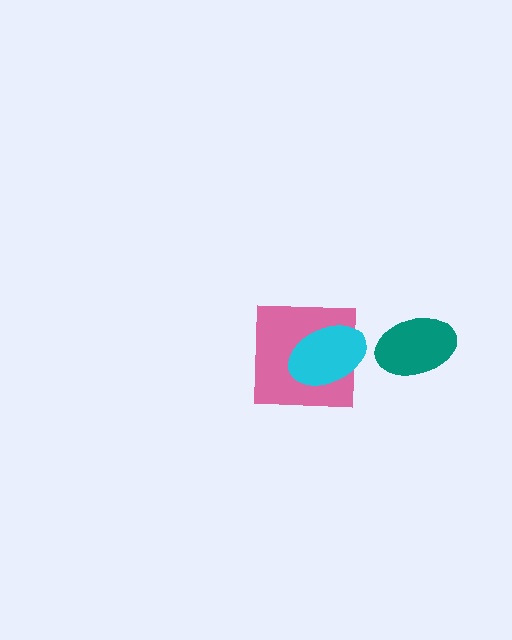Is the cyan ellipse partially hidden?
No, no other shape covers it.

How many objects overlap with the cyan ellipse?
1 object overlaps with the cyan ellipse.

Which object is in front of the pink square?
The cyan ellipse is in front of the pink square.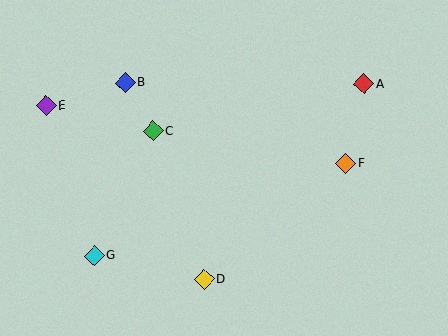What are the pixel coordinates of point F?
Point F is at (346, 164).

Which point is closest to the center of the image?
Point C at (153, 131) is closest to the center.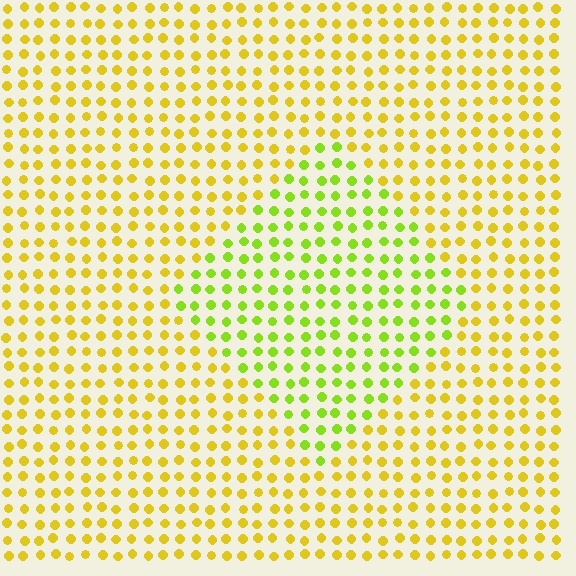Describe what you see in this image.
The image is filled with small yellow elements in a uniform arrangement. A diamond-shaped region is visible where the elements are tinted to a slightly different hue, forming a subtle color boundary.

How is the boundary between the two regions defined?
The boundary is defined purely by a slight shift in hue (about 35 degrees). Spacing, size, and orientation are identical on both sides.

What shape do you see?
I see a diamond.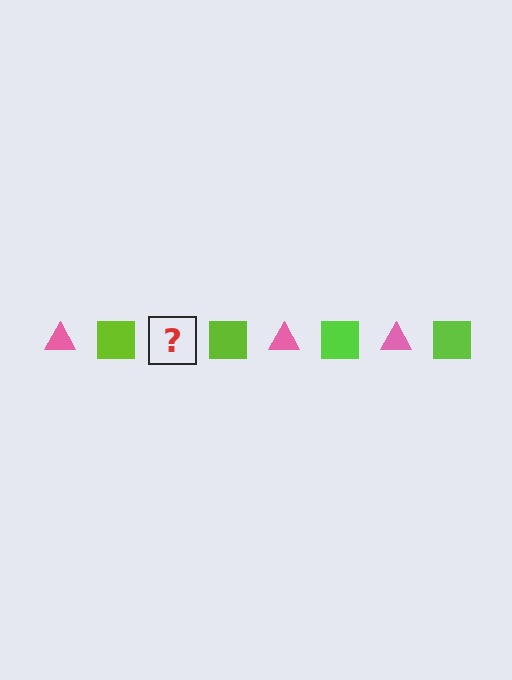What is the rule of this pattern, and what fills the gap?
The rule is that the pattern alternates between pink triangle and lime square. The gap should be filled with a pink triangle.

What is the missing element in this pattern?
The missing element is a pink triangle.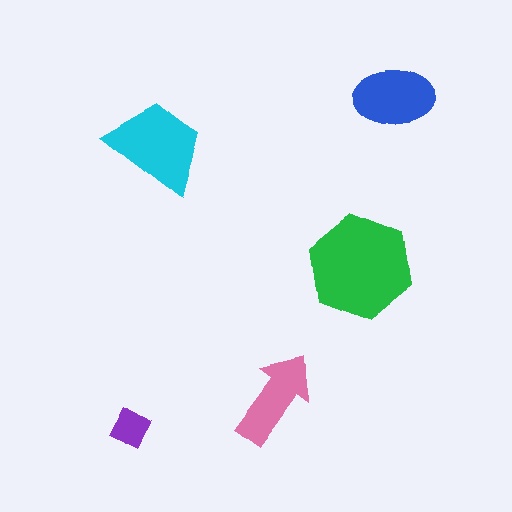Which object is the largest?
The green hexagon.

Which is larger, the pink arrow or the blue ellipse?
The blue ellipse.